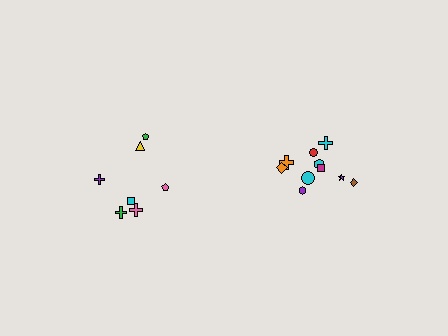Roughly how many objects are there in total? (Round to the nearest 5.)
Roughly 15 objects in total.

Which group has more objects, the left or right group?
The right group.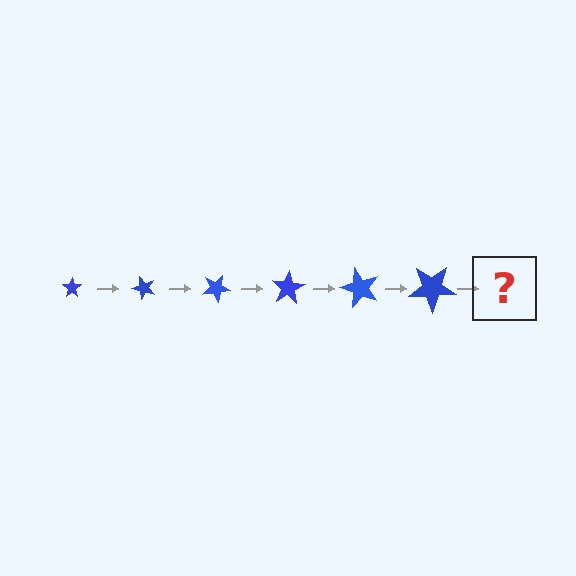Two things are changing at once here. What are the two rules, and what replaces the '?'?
The two rules are that the star grows larger each step and it rotates 50 degrees each step. The '?' should be a star, larger than the previous one and rotated 300 degrees from the start.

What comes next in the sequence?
The next element should be a star, larger than the previous one and rotated 300 degrees from the start.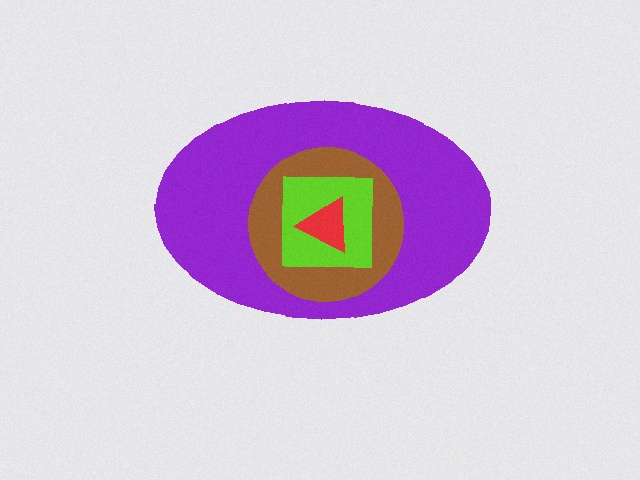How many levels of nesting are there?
4.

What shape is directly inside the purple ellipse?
The brown circle.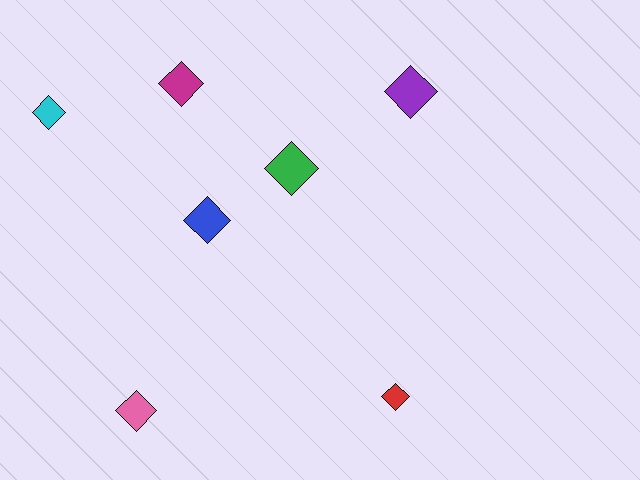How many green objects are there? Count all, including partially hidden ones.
There is 1 green object.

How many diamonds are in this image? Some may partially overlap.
There are 7 diamonds.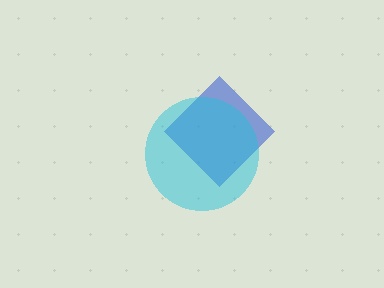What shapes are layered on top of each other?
The layered shapes are: a blue diamond, a cyan circle.